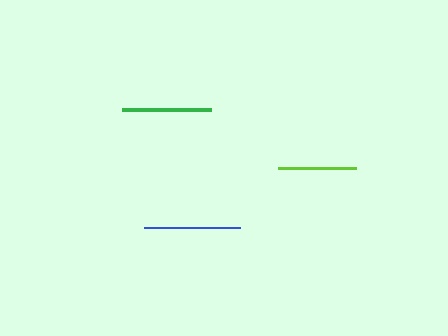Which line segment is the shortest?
The lime line is the shortest at approximately 78 pixels.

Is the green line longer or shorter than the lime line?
The green line is longer than the lime line.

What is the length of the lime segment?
The lime segment is approximately 78 pixels long.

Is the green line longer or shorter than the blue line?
The blue line is longer than the green line.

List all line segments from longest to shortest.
From longest to shortest: blue, green, lime.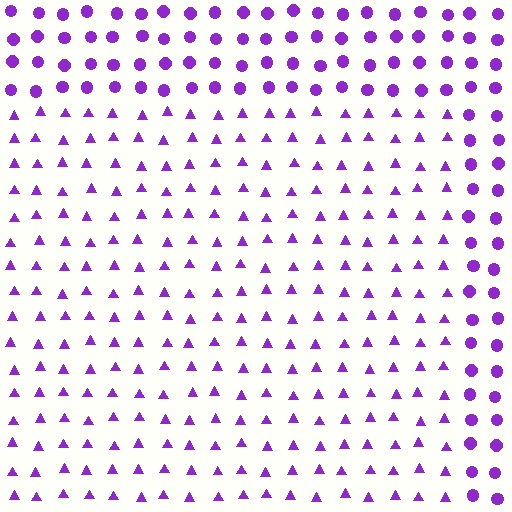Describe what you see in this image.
The image is filled with small purple elements arranged in a uniform grid. A rectangle-shaped region contains triangles, while the surrounding area contains circles. The boundary is defined purely by the change in element shape.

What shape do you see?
I see a rectangle.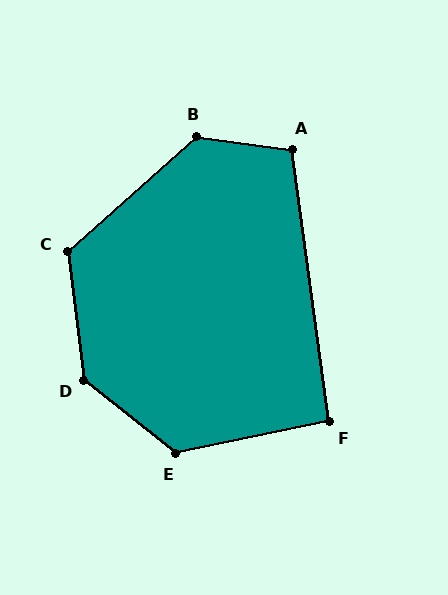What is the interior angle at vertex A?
Approximately 105 degrees (obtuse).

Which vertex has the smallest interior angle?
F, at approximately 94 degrees.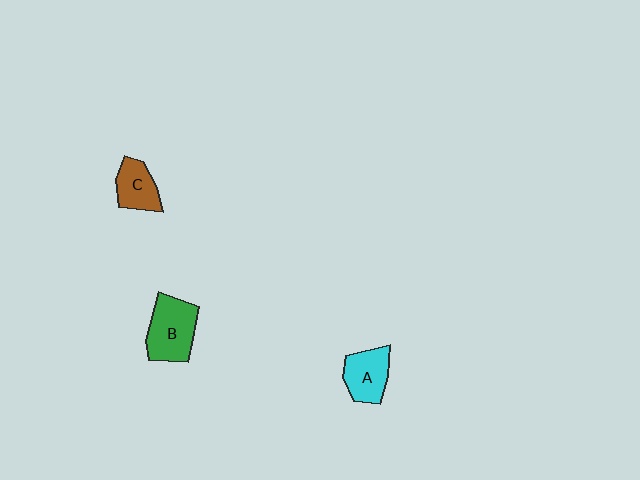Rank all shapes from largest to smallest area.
From largest to smallest: B (green), A (cyan), C (brown).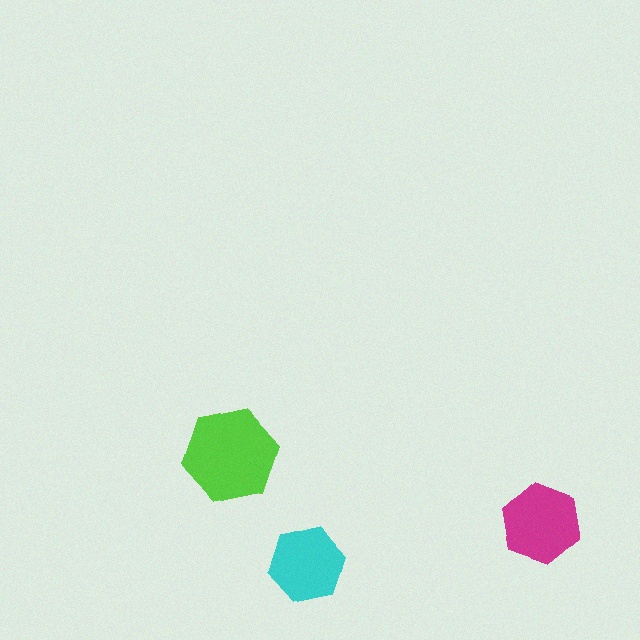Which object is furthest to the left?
The lime hexagon is leftmost.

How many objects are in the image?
There are 3 objects in the image.